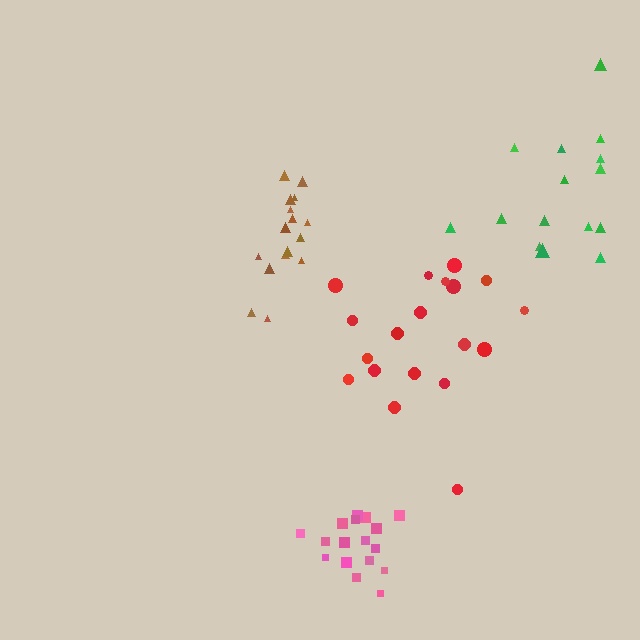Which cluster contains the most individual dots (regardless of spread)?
Red (19).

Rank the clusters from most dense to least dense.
pink, brown, red, green.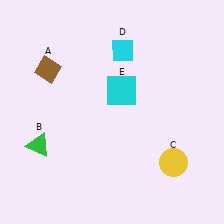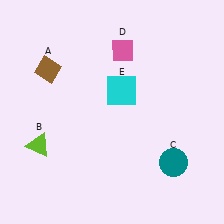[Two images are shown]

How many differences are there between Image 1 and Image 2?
There are 3 differences between the two images.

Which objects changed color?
B changed from green to lime. C changed from yellow to teal. D changed from cyan to pink.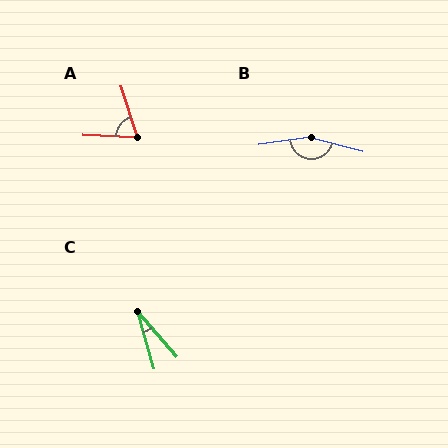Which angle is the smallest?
C, at approximately 25 degrees.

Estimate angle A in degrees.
Approximately 69 degrees.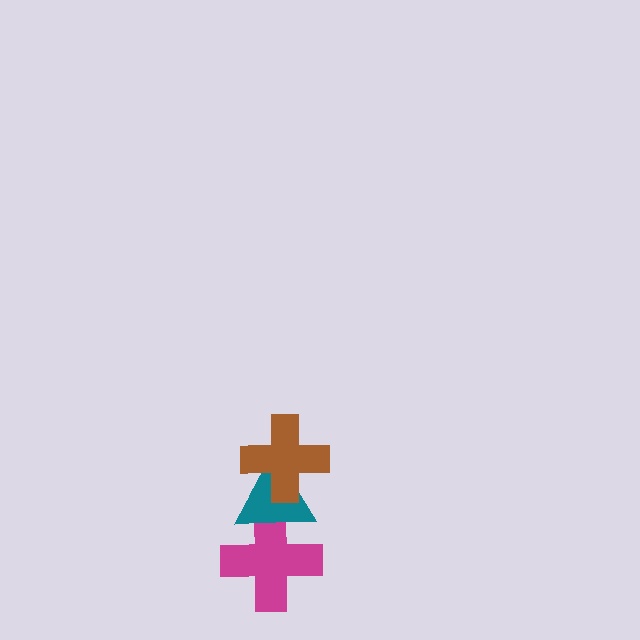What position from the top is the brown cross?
The brown cross is 1st from the top.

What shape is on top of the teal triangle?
The brown cross is on top of the teal triangle.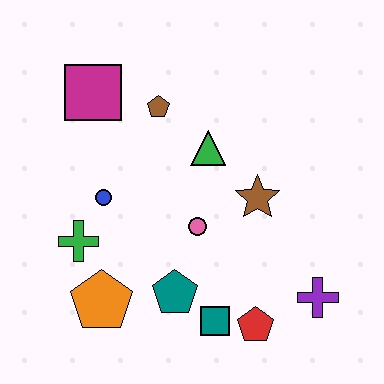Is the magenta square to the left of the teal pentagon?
Yes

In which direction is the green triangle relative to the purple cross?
The green triangle is above the purple cross.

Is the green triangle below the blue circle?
No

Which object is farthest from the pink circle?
The magenta square is farthest from the pink circle.